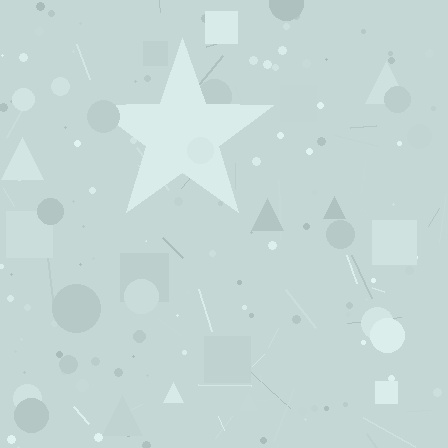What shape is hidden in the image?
A star is hidden in the image.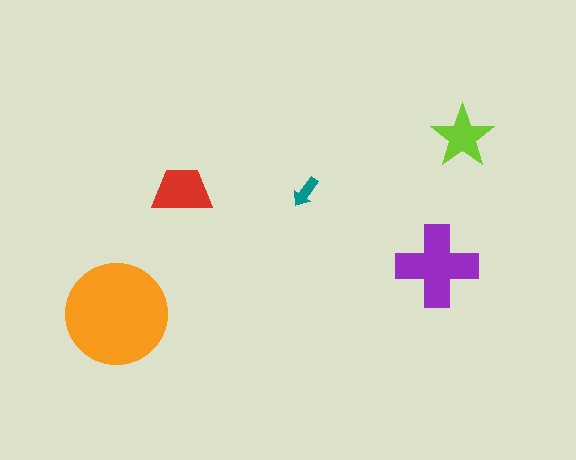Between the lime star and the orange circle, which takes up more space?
The orange circle.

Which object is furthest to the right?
The lime star is rightmost.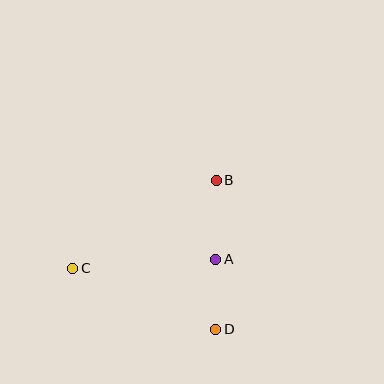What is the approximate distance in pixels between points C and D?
The distance between C and D is approximately 156 pixels.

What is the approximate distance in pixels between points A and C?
The distance between A and C is approximately 144 pixels.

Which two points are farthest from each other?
Points B and C are farthest from each other.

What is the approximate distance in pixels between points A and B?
The distance between A and B is approximately 79 pixels.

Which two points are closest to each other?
Points A and D are closest to each other.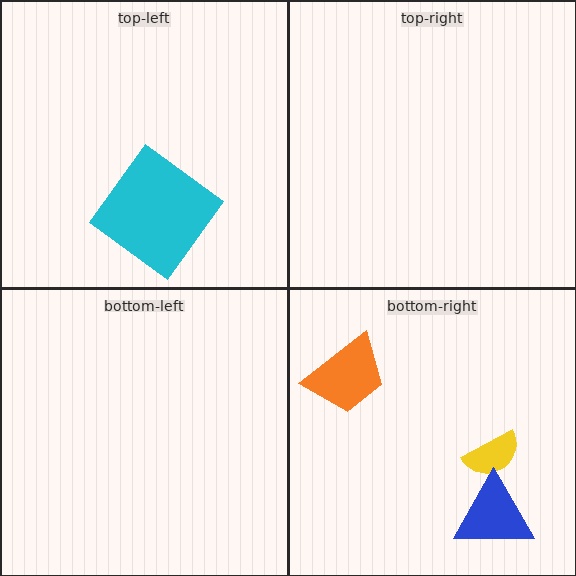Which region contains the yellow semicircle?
The bottom-right region.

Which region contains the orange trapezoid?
The bottom-right region.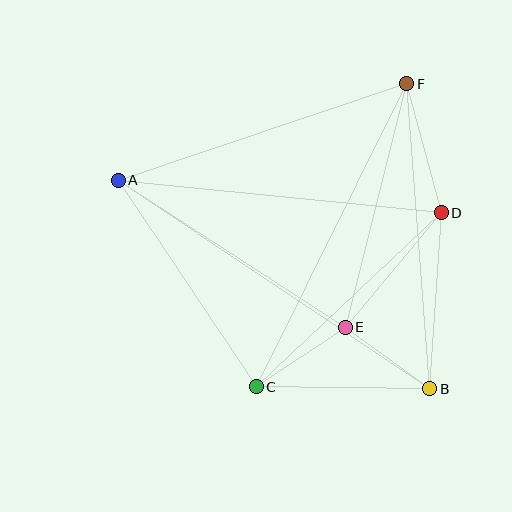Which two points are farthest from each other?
Points A and B are farthest from each other.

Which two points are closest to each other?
Points B and E are closest to each other.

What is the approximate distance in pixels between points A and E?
The distance between A and E is approximately 270 pixels.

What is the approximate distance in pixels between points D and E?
The distance between D and E is approximately 149 pixels.